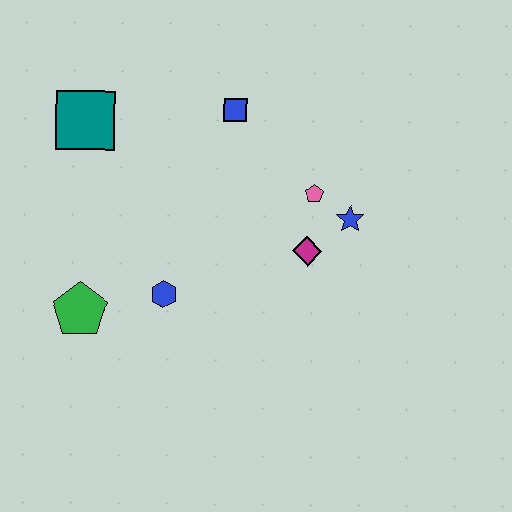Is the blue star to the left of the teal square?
No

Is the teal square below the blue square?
Yes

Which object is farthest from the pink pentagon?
The green pentagon is farthest from the pink pentagon.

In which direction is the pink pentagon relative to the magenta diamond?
The pink pentagon is above the magenta diamond.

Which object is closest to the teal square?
The blue square is closest to the teal square.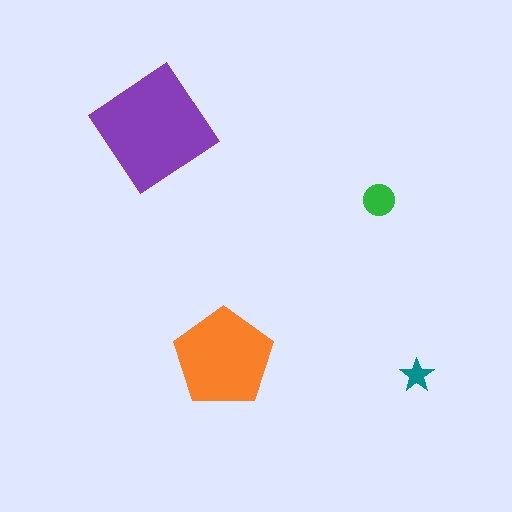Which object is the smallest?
The teal star.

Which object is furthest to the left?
The purple diamond is leftmost.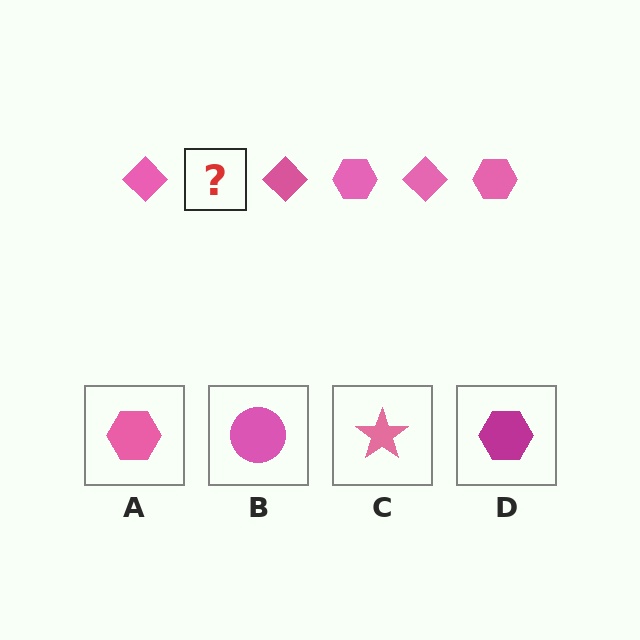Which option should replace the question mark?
Option A.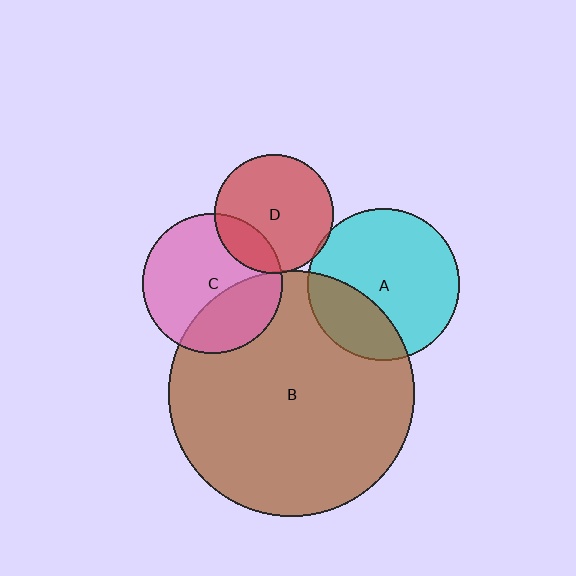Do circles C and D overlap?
Yes.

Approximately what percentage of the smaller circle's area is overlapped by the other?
Approximately 20%.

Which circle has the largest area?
Circle B (brown).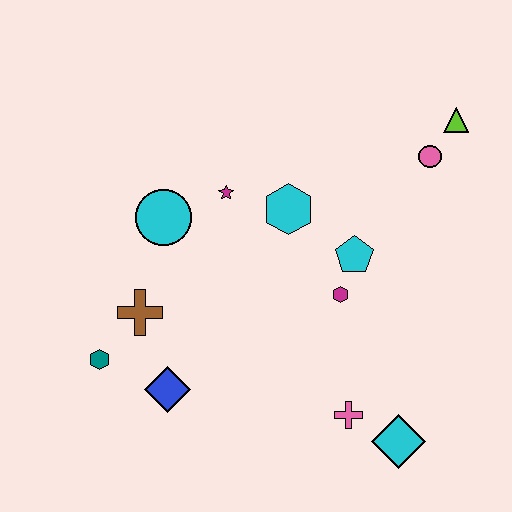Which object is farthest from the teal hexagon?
The lime triangle is farthest from the teal hexagon.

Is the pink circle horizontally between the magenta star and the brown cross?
No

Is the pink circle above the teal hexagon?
Yes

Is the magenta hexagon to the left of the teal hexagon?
No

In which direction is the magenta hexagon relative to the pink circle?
The magenta hexagon is below the pink circle.